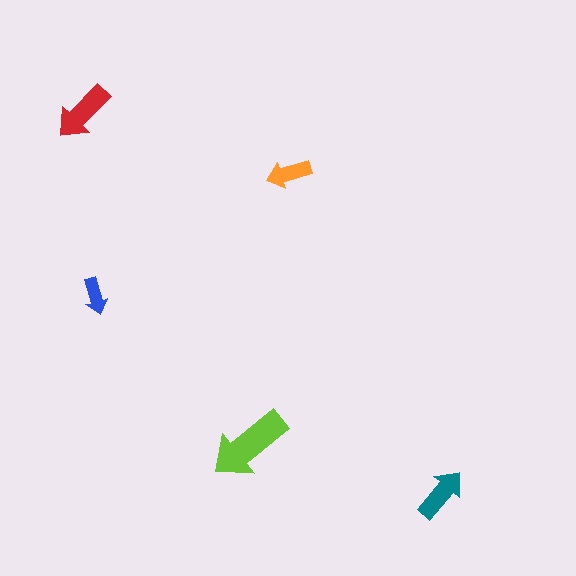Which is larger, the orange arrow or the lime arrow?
The lime one.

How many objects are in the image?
There are 5 objects in the image.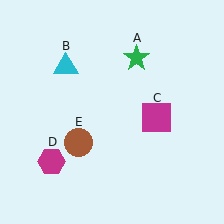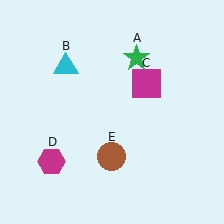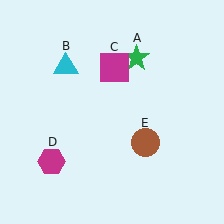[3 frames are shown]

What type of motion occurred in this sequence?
The magenta square (object C), brown circle (object E) rotated counterclockwise around the center of the scene.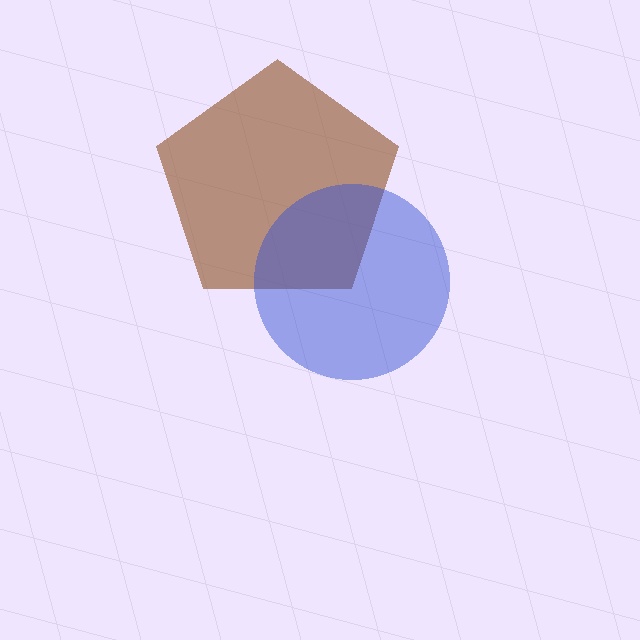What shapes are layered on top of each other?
The layered shapes are: a brown pentagon, a blue circle.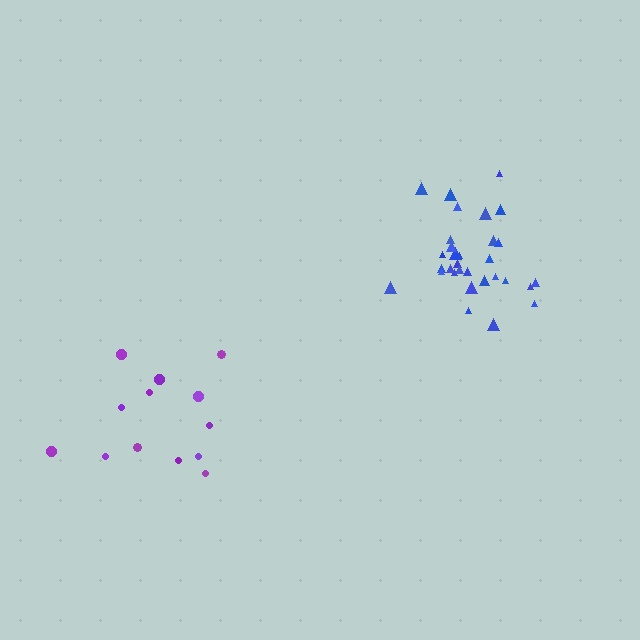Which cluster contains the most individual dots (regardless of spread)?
Blue (31).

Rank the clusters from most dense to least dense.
blue, purple.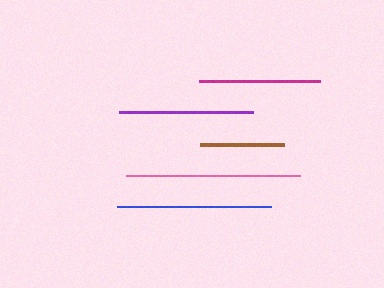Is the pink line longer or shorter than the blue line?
The pink line is longer than the blue line.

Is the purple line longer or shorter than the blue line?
The blue line is longer than the purple line.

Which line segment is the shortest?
The brown line is the shortest at approximately 84 pixels.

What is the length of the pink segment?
The pink segment is approximately 174 pixels long.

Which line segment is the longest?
The pink line is the longest at approximately 174 pixels.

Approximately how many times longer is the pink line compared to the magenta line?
The pink line is approximately 1.4 times the length of the magenta line.